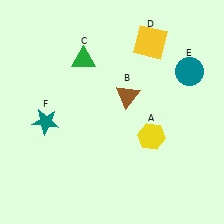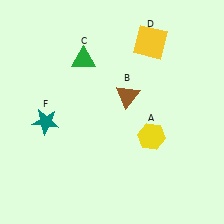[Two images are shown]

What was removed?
The teal circle (E) was removed in Image 2.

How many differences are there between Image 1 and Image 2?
There is 1 difference between the two images.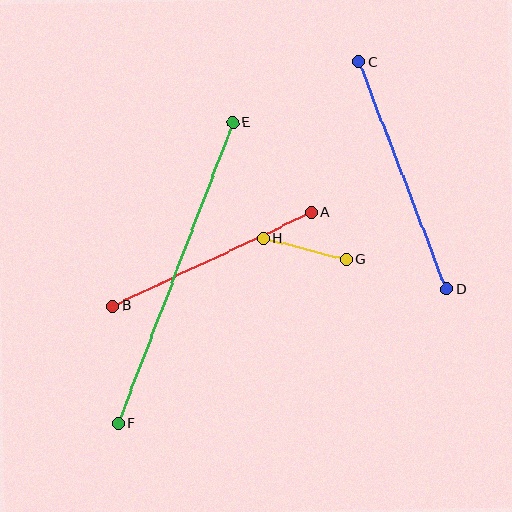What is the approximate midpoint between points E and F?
The midpoint is at approximately (176, 273) pixels.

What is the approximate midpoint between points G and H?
The midpoint is at approximately (304, 249) pixels.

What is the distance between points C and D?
The distance is approximately 244 pixels.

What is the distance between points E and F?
The distance is approximately 322 pixels.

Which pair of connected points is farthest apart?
Points E and F are farthest apart.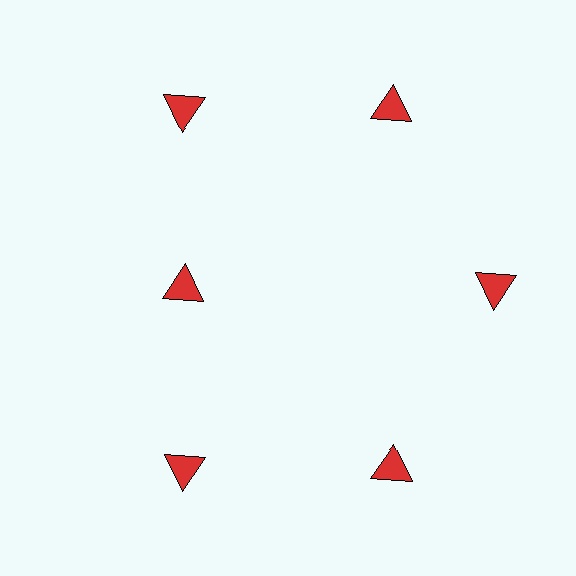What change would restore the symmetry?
The symmetry would be restored by moving it outward, back onto the ring so that all 6 triangles sit at equal angles and equal distance from the center.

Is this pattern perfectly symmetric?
No. The 6 red triangles are arranged in a ring, but one element near the 9 o'clock position is pulled inward toward the center, breaking the 6-fold rotational symmetry.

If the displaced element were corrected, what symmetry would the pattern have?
It would have 6-fold rotational symmetry — the pattern would map onto itself every 60 degrees.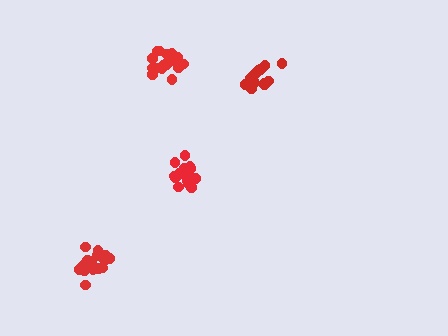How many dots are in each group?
Group 1: 17 dots, Group 2: 15 dots, Group 3: 18 dots, Group 4: 15 dots (65 total).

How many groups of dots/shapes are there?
There are 4 groups.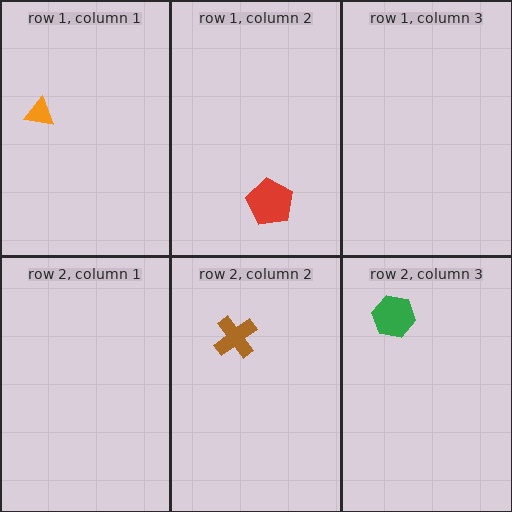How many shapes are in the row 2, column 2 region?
1.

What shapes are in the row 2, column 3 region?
The green hexagon.